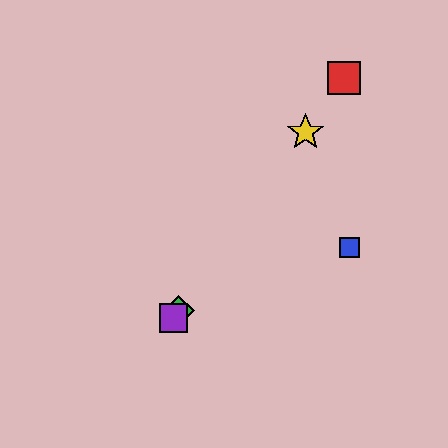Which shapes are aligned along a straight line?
The red square, the green diamond, the yellow star, the purple square are aligned along a straight line.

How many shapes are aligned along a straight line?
4 shapes (the red square, the green diamond, the yellow star, the purple square) are aligned along a straight line.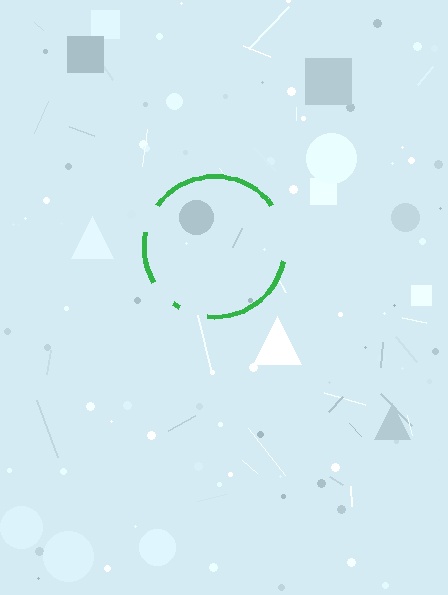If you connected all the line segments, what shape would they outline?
They would outline a circle.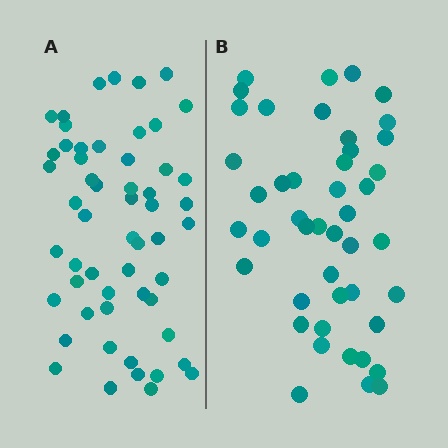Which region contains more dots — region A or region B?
Region A (the left region) has more dots.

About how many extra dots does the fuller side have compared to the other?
Region A has roughly 10 or so more dots than region B.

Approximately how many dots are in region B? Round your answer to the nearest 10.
About 40 dots. (The exact count is 45, which rounds to 40.)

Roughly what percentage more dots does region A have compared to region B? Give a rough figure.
About 20% more.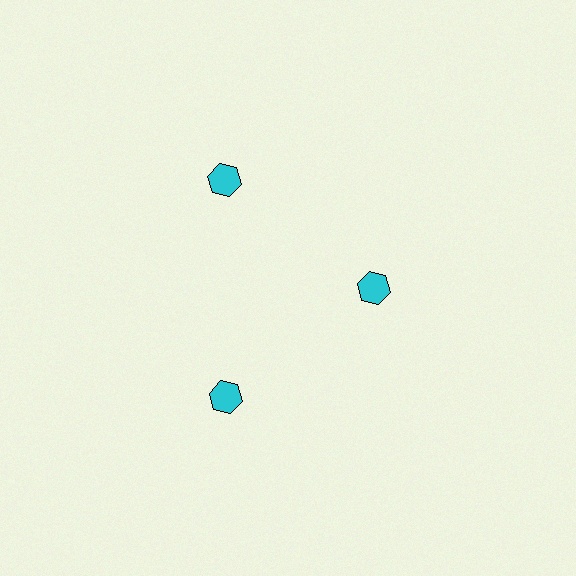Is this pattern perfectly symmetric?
No. The 3 cyan hexagons are arranged in a ring, but one element near the 3 o'clock position is pulled inward toward the center, breaking the 3-fold rotational symmetry.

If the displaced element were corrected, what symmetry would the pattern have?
It would have 3-fold rotational symmetry — the pattern would map onto itself every 120 degrees.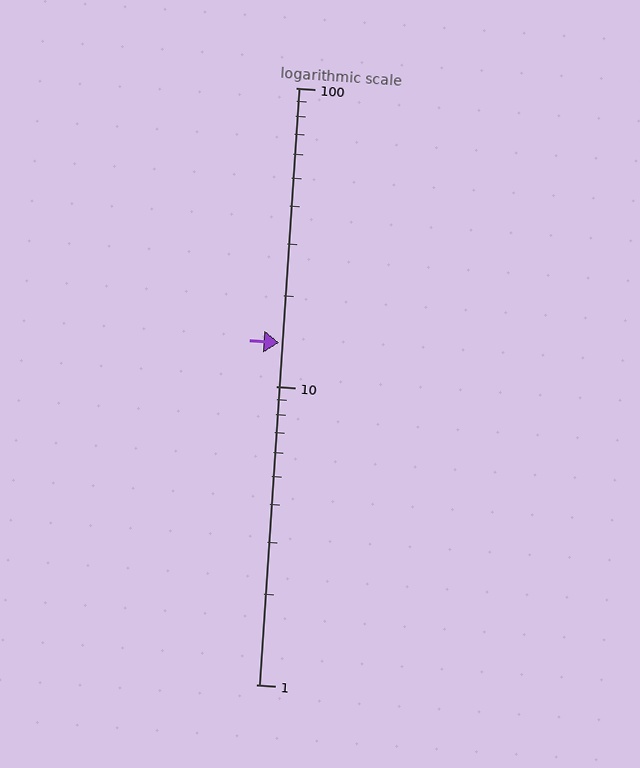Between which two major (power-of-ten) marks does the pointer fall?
The pointer is between 10 and 100.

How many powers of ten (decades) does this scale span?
The scale spans 2 decades, from 1 to 100.